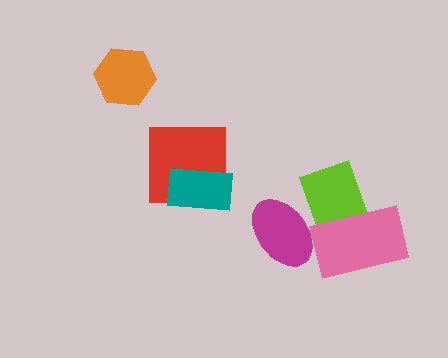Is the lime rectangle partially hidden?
Yes, it is partially covered by another shape.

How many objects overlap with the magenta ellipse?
1 object overlaps with the magenta ellipse.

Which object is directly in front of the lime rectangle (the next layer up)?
The magenta ellipse is directly in front of the lime rectangle.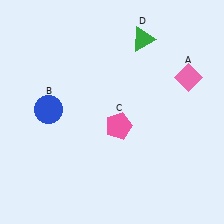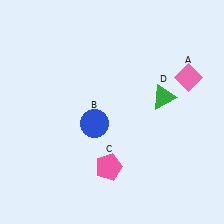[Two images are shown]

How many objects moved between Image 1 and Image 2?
3 objects moved between the two images.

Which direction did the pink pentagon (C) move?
The pink pentagon (C) moved down.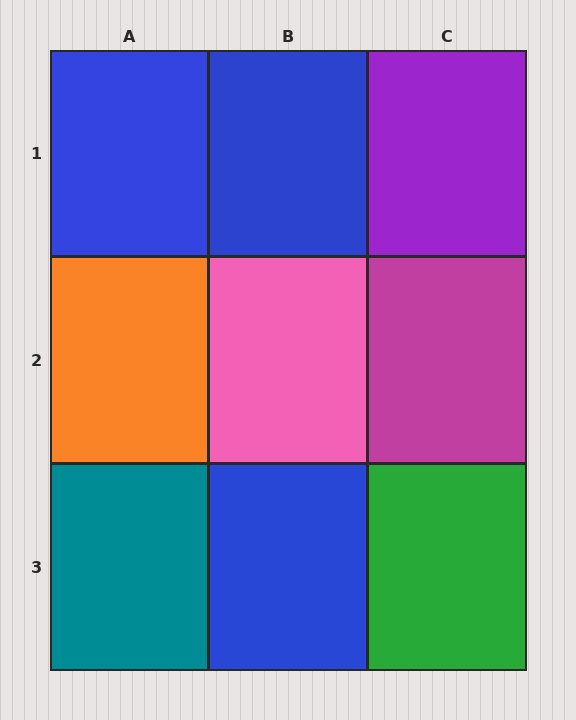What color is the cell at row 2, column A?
Orange.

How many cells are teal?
1 cell is teal.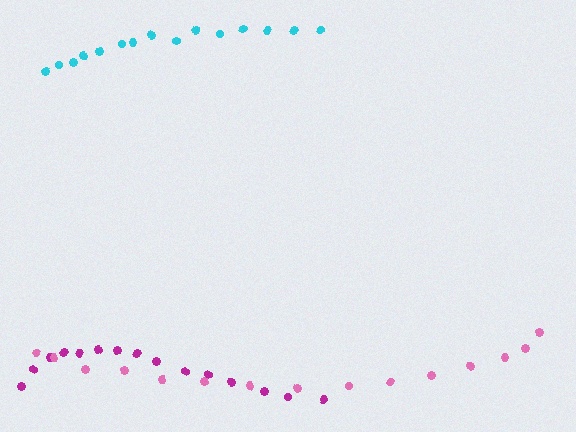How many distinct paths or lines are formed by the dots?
There are 3 distinct paths.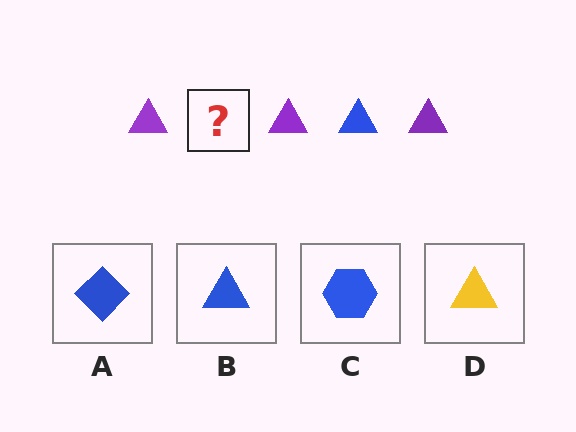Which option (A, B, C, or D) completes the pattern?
B.